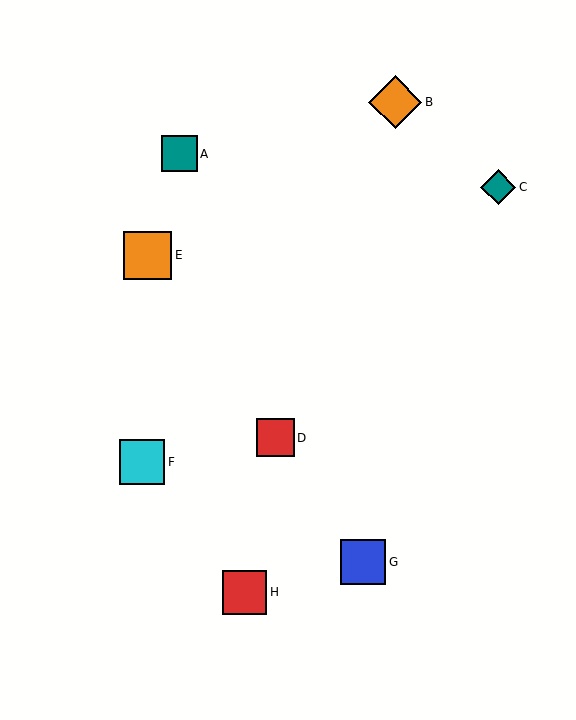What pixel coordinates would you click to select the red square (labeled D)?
Click at (275, 438) to select the red square D.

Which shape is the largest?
The orange diamond (labeled B) is the largest.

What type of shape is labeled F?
Shape F is a cyan square.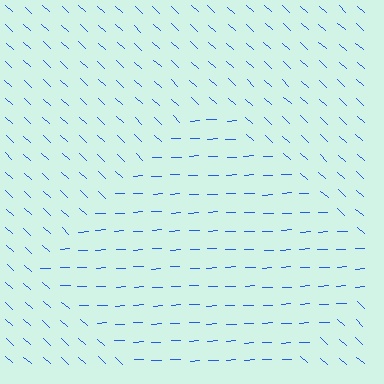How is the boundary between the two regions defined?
The boundary is defined purely by a change in line orientation (approximately 45 degrees difference). All lines are the same color and thickness.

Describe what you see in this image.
The image is filled with small blue line segments. A diamond region in the image has lines oriented differently from the surrounding lines, creating a visible texture boundary.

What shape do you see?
I see a diamond.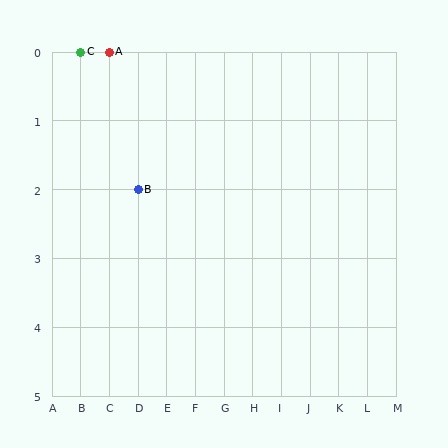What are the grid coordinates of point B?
Point B is at grid coordinates (D, 2).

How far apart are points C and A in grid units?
Points C and A are 1 column apart.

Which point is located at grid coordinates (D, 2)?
Point B is at (D, 2).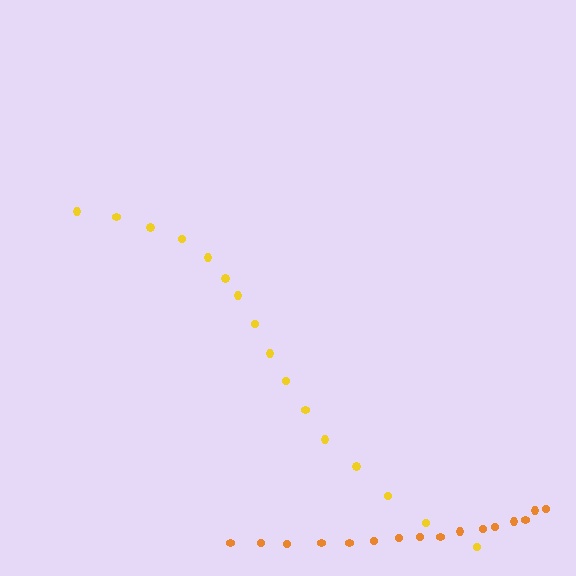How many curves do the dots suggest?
There are 2 distinct paths.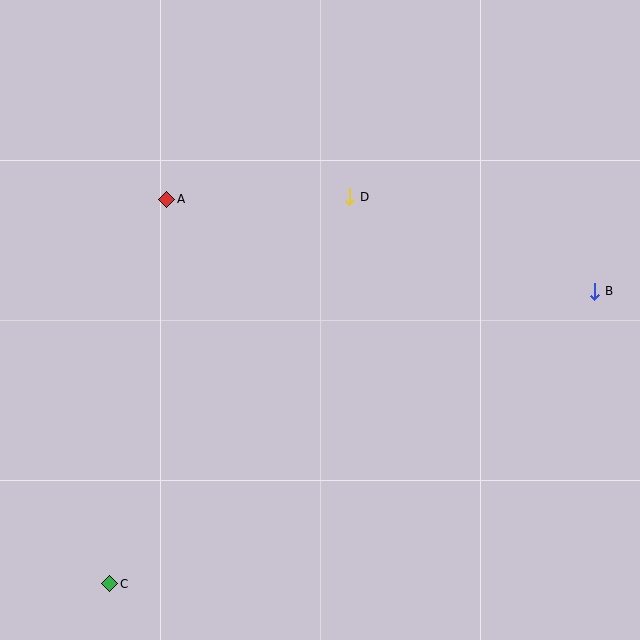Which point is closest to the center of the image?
Point D at (350, 197) is closest to the center.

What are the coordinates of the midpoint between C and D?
The midpoint between C and D is at (230, 390).